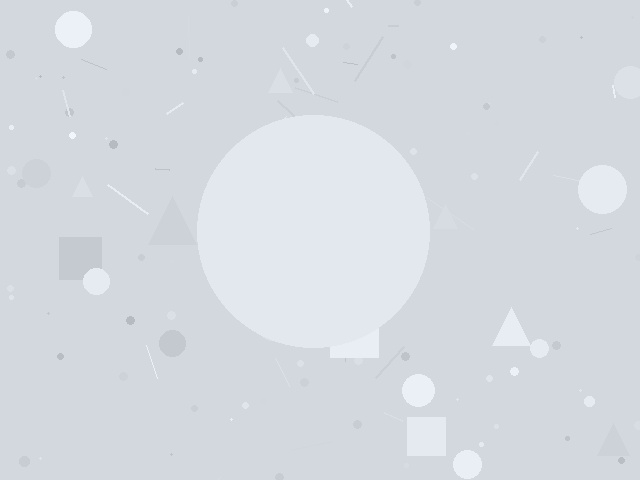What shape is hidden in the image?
A circle is hidden in the image.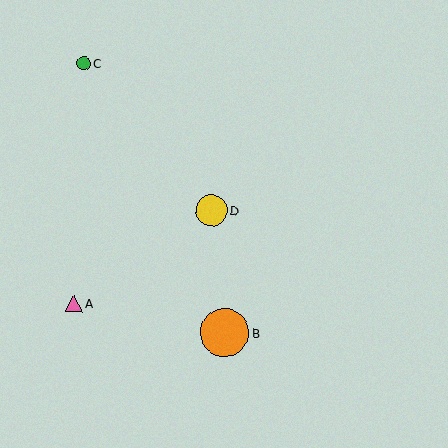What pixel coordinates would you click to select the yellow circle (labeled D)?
Click at (211, 210) to select the yellow circle D.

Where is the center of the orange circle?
The center of the orange circle is at (225, 332).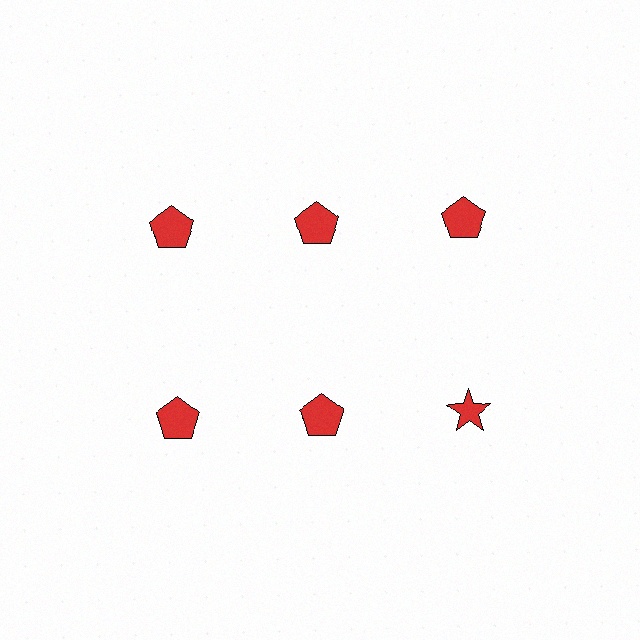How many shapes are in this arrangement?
There are 6 shapes arranged in a grid pattern.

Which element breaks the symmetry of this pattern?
The red star in the second row, center column breaks the symmetry. All other shapes are red pentagons.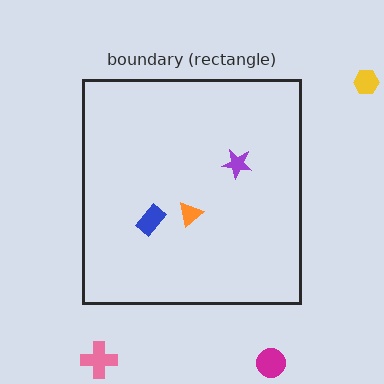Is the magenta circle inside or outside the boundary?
Outside.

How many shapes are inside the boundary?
3 inside, 3 outside.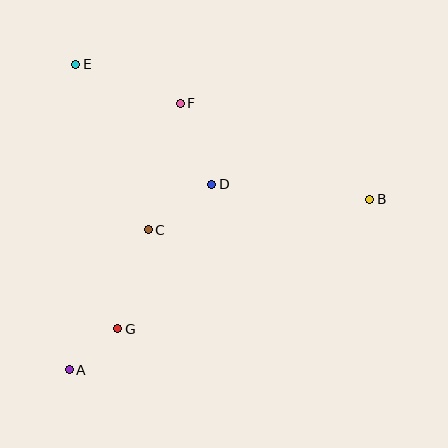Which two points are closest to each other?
Points A and G are closest to each other.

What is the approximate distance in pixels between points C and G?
The distance between C and G is approximately 104 pixels.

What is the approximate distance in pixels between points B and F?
The distance between B and F is approximately 212 pixels.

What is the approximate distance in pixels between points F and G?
The distance between F and G is approximately 234 pixels.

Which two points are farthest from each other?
Points A and B are farthest from each other.